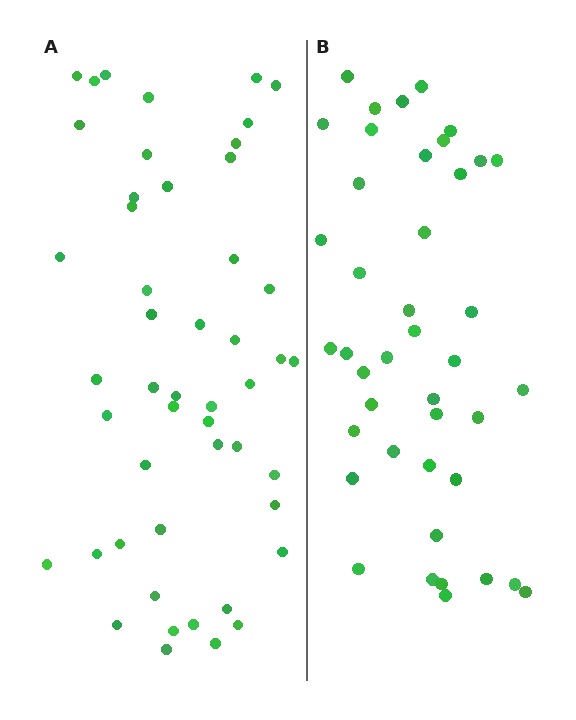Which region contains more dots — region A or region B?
Region A (the left region) has more dots.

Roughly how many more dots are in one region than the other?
Region A has roughly 8 or so more dots than region B.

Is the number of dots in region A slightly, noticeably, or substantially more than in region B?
Region A has only slightly more — the two regions are fairly close. The ratio is roughly 1.2 to 1.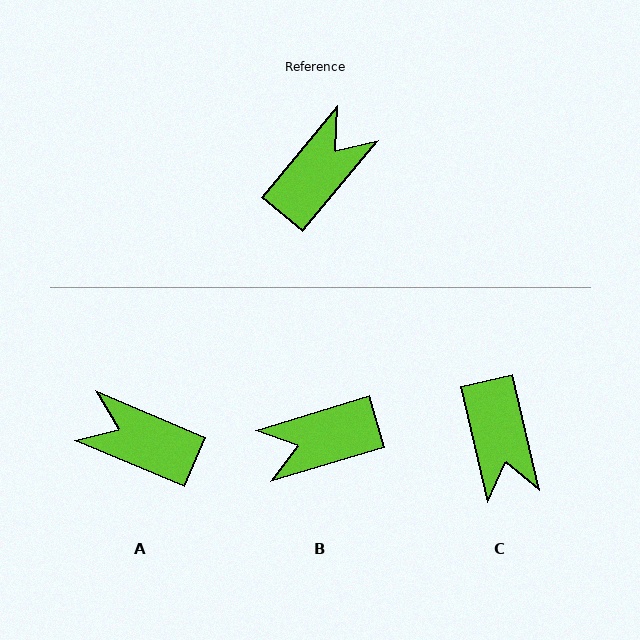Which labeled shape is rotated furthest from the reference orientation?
B, about 146 degrees away.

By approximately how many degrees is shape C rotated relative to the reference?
Approximately 127 degrees clockwise.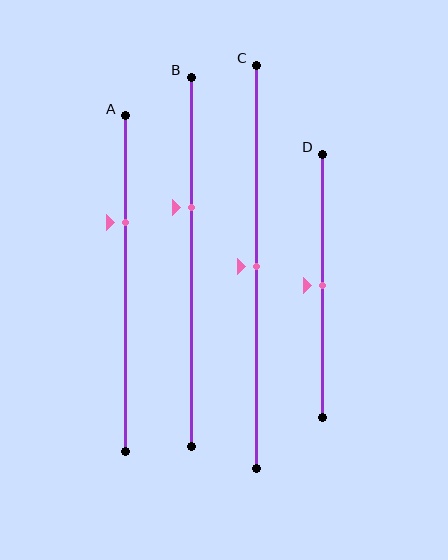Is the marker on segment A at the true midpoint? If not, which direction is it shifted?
No, the marker on segment A is shifted upward by about 18% of the segment length.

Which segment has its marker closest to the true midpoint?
Segment C has its marker closest to the true midpoint.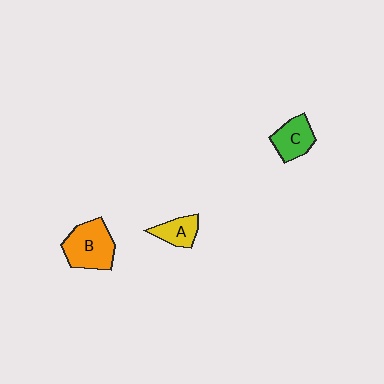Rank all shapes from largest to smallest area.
From largest to smallest: B (orange), C (green), A (yellow).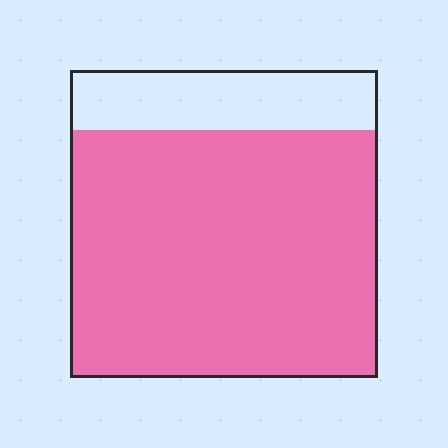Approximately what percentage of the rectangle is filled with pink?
Approximately 80%.